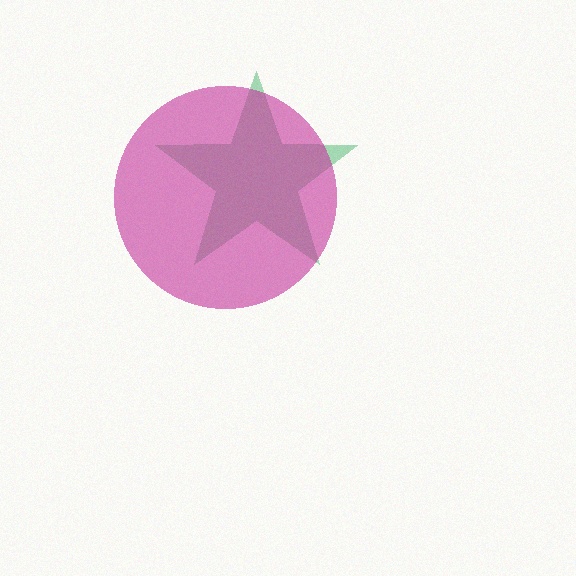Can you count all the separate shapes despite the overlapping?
Yes, there are 2 separate shapes.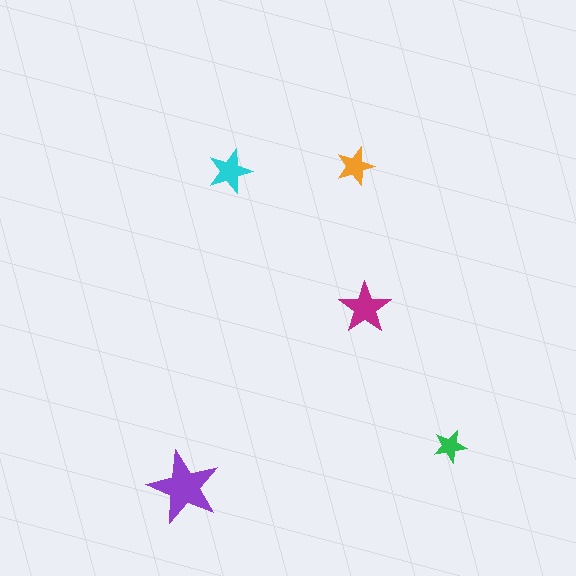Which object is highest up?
The orange star is topmost.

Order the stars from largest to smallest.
the purple one, the magenta one, the cyan one, the orange one, the green one.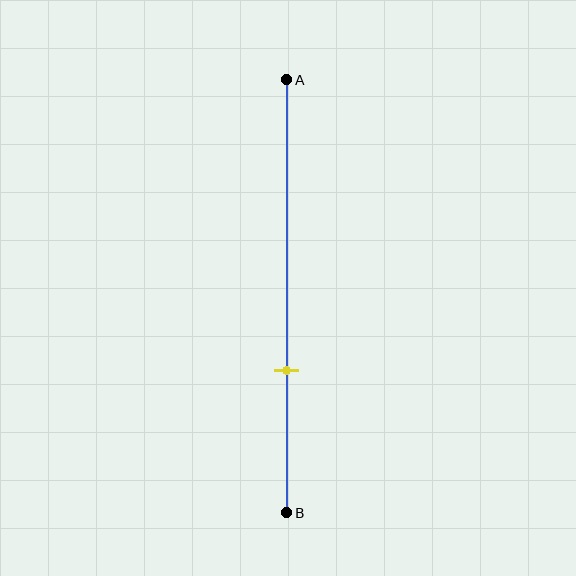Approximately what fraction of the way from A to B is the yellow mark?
The yellow mark is approximately 65% of the way from A to B.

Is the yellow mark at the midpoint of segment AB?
No, the mark is at about 65% from A, not at the 50% midpoint.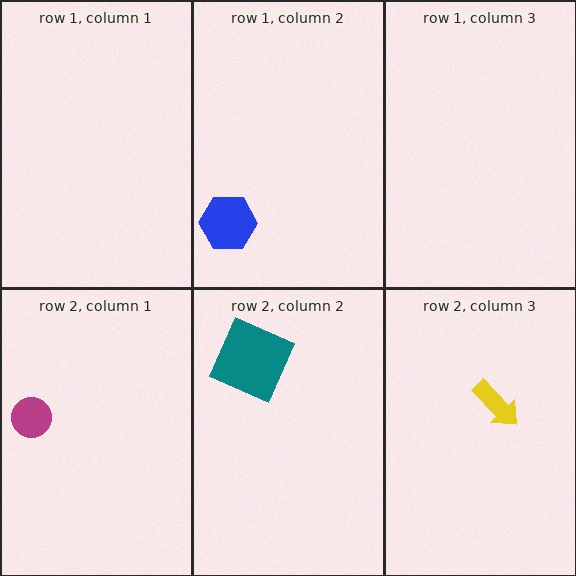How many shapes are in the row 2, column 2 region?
1.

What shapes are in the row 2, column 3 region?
The yellow arrow.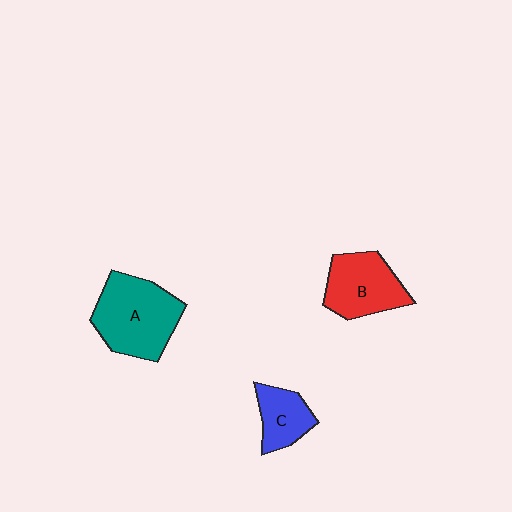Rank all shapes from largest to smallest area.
From largest to smallest: A (teal), B (red), C (blue).